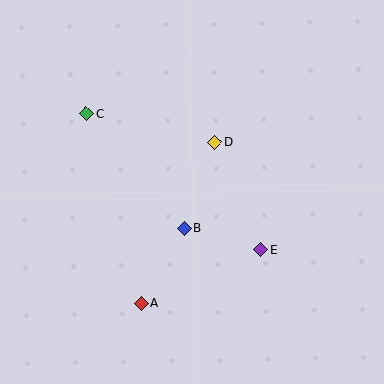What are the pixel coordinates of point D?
Point D is at (215, 142).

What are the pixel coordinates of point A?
Point A is at (141, 303).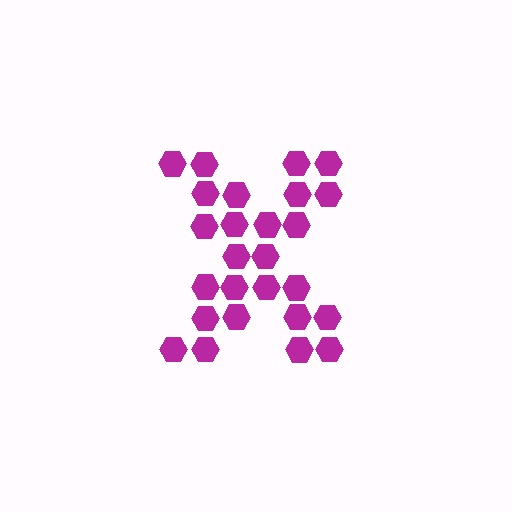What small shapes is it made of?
It is made of small hexagons.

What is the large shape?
The large shape is the letter X.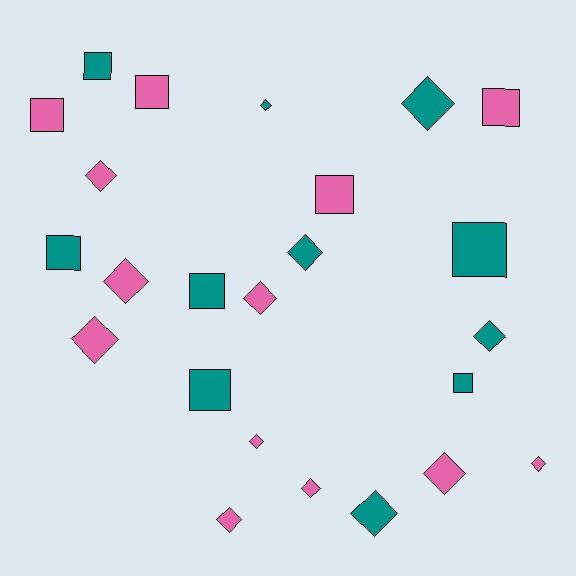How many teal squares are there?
There are 6 teal squares.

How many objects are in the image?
There are 24 objects.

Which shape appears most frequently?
Diamond, with 14 objects.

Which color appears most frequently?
Pink, with 13 objects.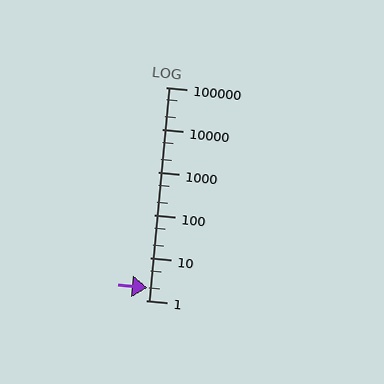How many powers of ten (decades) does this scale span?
The scale spans 5 decades, from 1 to 100000.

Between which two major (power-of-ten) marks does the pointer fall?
The pointer is between 1 and 10.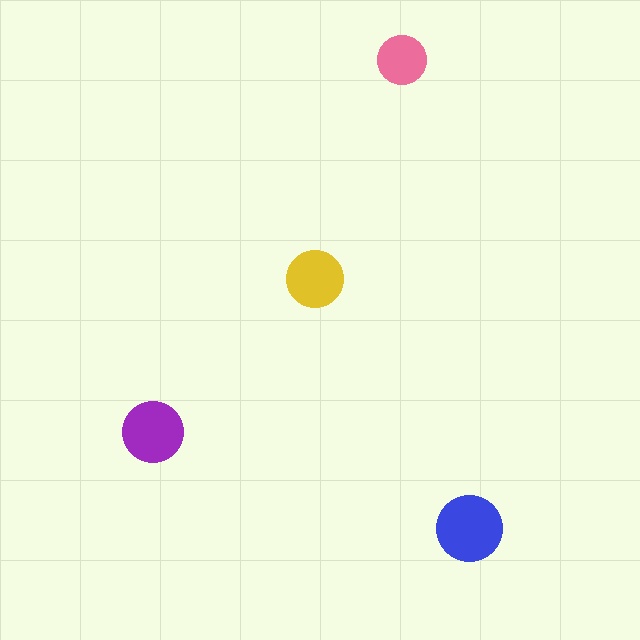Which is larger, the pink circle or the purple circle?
The purple one.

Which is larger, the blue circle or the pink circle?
The blue one.